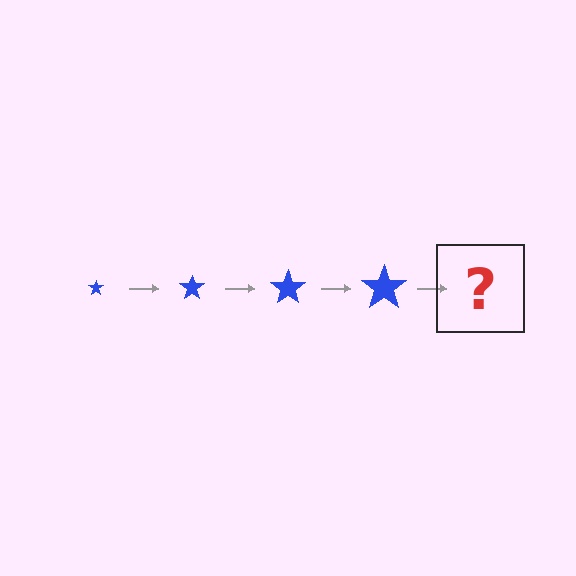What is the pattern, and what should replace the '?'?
The pattern is that the star gets progressively larger each step. The '?' should be a blue star, larger than the previous one.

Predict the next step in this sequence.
The next step is a blue star, larger than the previous one.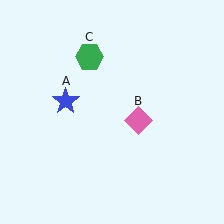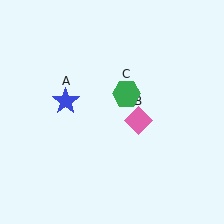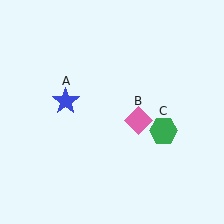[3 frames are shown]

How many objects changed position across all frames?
1 object changed position: green hexagon (object C).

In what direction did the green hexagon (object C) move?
The green hexagon (object C) moved down and to the right.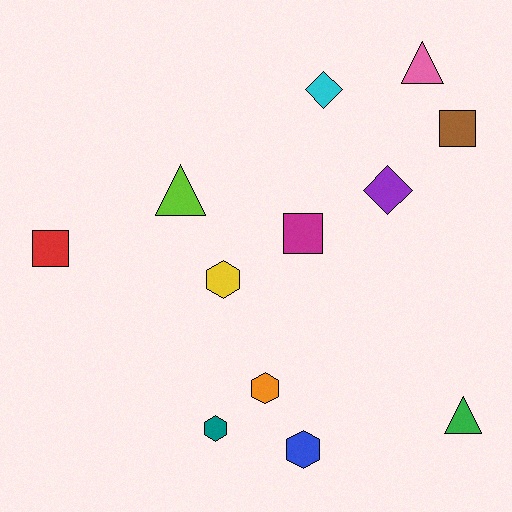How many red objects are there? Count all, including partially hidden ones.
There is 1 red object.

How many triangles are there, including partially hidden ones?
There are 3 triangles.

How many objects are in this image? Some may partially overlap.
There are 12 objects.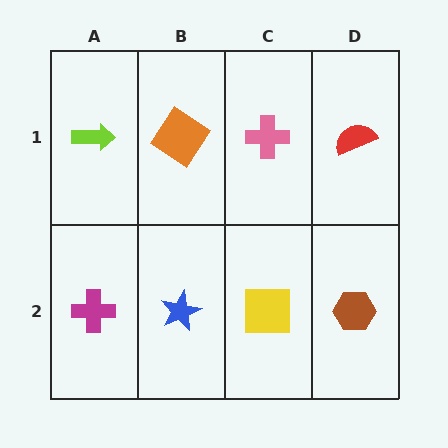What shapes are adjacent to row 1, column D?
A brown hexagon (row 2, column D), a pink cross (row 1, column C).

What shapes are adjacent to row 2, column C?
A pink cross (row 1, column C), a blue star (row 2, column B), a brown hexagon (row 2, column D).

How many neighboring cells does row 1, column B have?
3.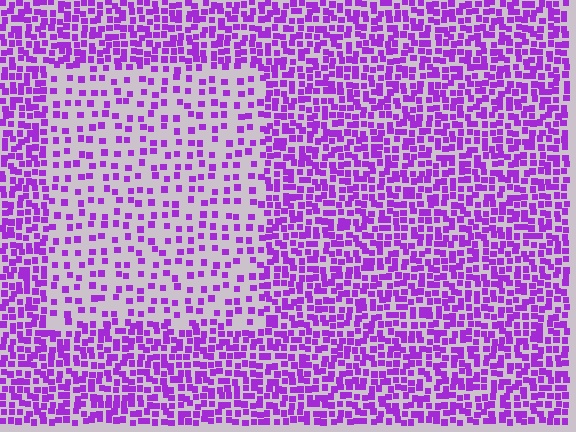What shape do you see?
I see a rectangle.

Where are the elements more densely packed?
The elements are more densely packed outside the rectangle boundary.